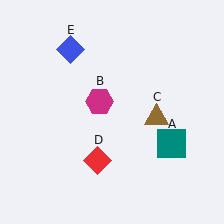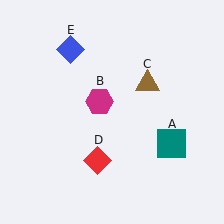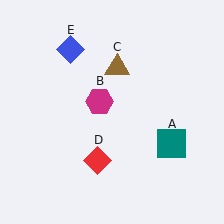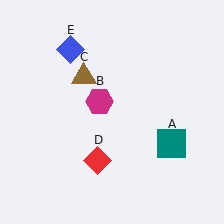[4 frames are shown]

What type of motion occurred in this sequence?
The brown triangle (object C) rotated counterclockwise around the center of the scene.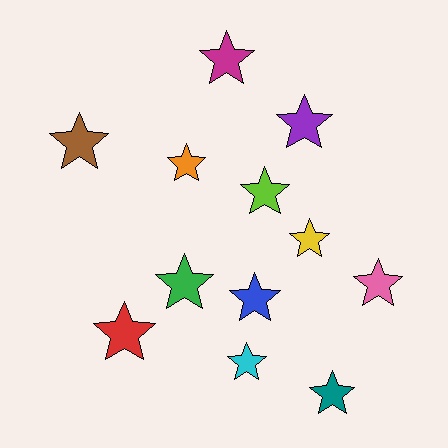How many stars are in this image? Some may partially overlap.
There are 12 stars.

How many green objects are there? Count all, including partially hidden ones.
There is 1 green object.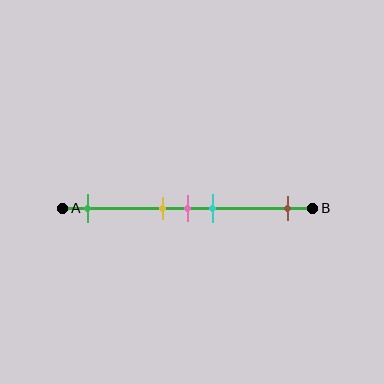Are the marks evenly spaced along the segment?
No, the marks are not evenly spaced.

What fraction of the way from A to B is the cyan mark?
The cyan mark is approximately 60% (0.6) of the way from A to B.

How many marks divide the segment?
There are 5 marks dividing the segment.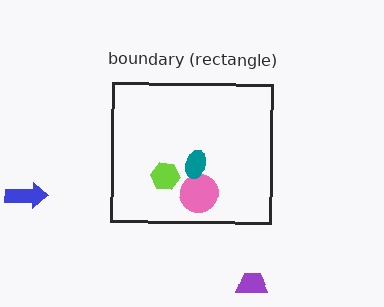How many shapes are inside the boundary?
3 inside, 2 outside.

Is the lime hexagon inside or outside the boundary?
Inside.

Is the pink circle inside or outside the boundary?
Inside.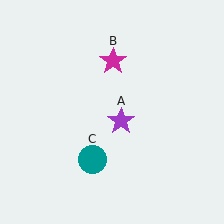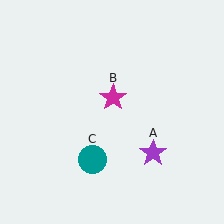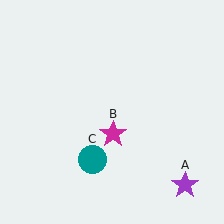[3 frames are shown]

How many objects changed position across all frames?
2 objects changed position: purple star (object A), magenta star (object B).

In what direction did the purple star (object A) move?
The purple star (object A) moved down and to the right.